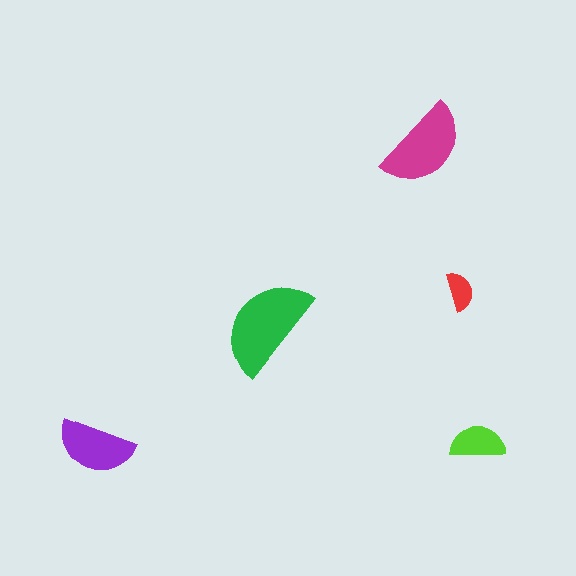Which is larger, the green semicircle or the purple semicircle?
The green one.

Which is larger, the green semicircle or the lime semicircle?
The green one.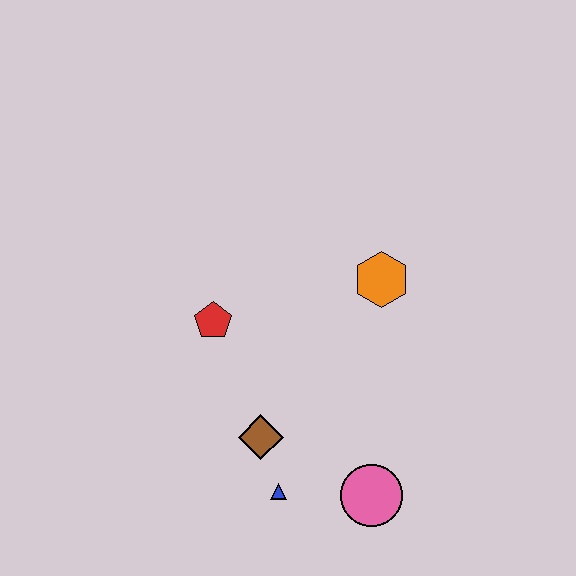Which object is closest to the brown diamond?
The blue triangle is closest to the brown diamond.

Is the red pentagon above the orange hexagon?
No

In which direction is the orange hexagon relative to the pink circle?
The orange hexagon is above the pink circle.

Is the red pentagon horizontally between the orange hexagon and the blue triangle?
No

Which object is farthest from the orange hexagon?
The blue triangle is farthest from the orange hexagon.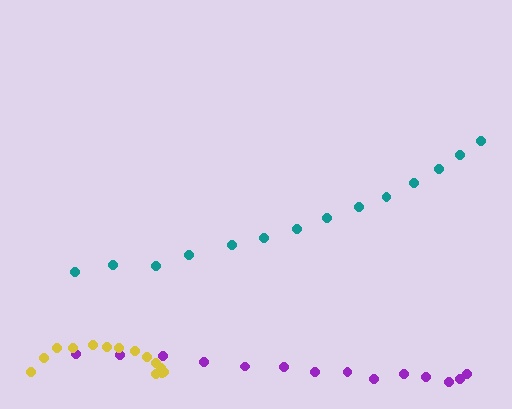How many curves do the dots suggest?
There are 3 distinct paths.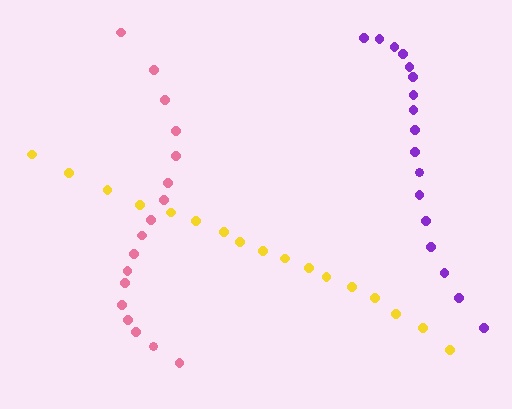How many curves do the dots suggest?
There are 3 distinct paths.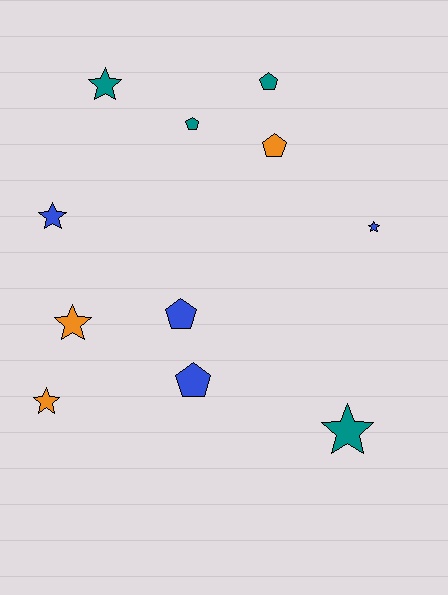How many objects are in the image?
There are 11 objects.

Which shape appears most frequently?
Star, with 6 objects.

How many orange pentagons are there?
There is 1 orange pentagon.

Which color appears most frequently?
Blue, with 4 objects.